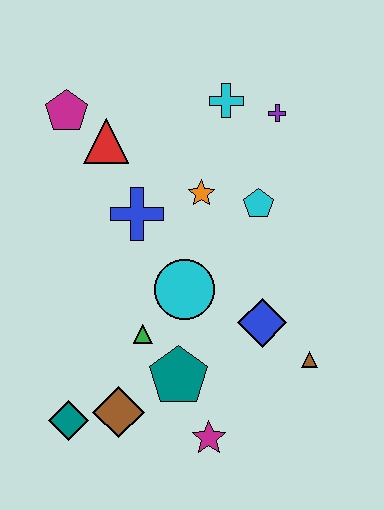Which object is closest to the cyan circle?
The green triangle is closest to the cyan circle.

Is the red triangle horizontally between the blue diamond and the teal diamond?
Yes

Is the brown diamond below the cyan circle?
Yes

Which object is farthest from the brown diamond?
The purple cross is farthest from the brown diamond.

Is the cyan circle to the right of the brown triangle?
No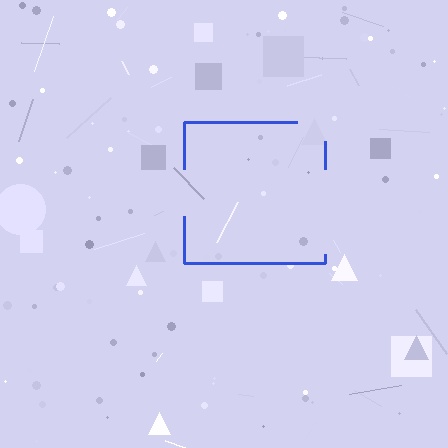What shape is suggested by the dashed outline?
The dashed outline suggests a square.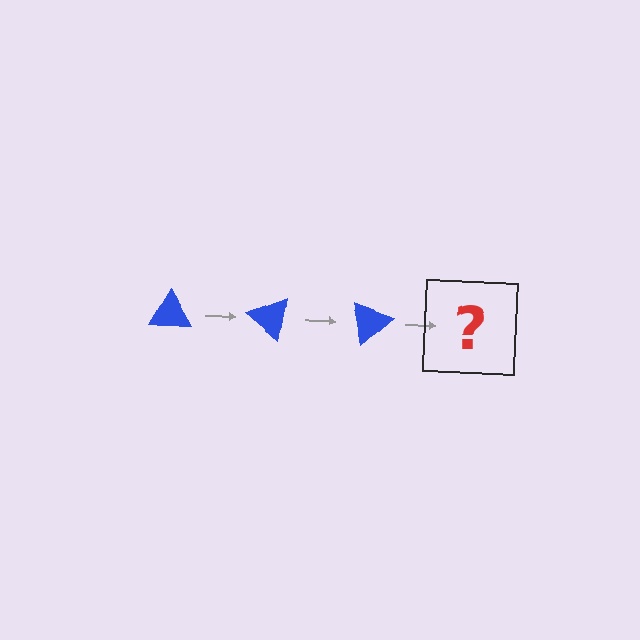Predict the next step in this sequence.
The next step is a blue triangle rotated 120 degrees.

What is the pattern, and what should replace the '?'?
The pattern is that the triangle rotates 40 degrees each step. The '?' should be a blue triangle rotated 120 degrees.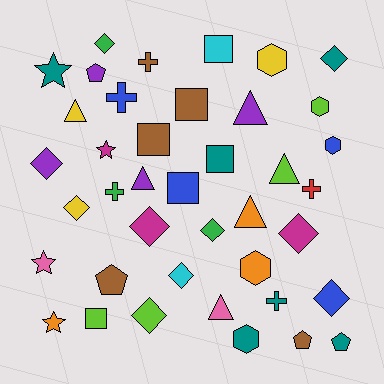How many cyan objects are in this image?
There are 2 cyan objects.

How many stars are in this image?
There are 4 stars.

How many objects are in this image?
There are 40 objects.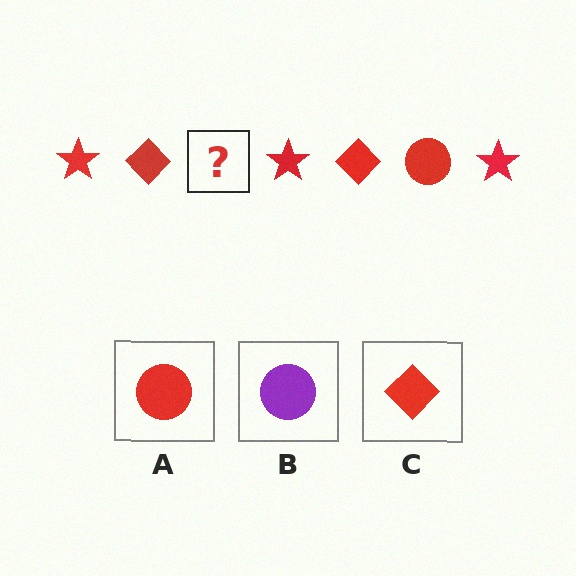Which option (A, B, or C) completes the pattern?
A.